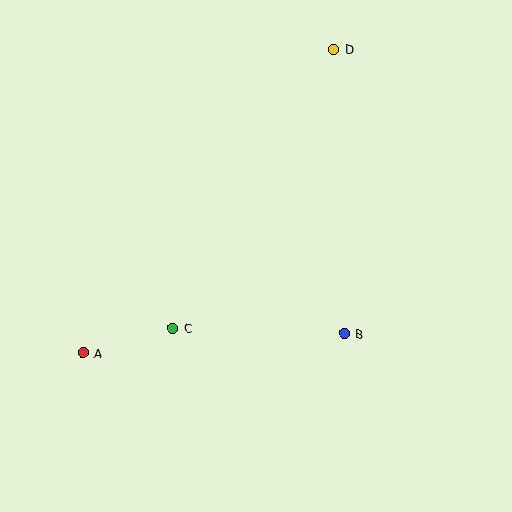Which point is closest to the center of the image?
Point C at (173, 328) is closest to the center.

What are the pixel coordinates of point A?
Point A is at (83, 353).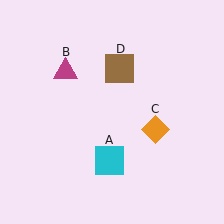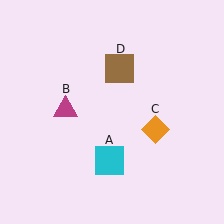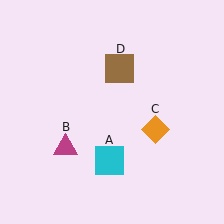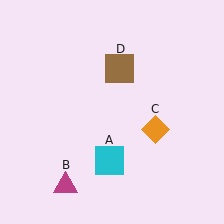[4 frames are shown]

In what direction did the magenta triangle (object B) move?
The magenta triangle (object B) moved down.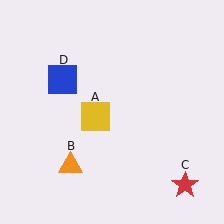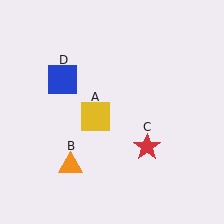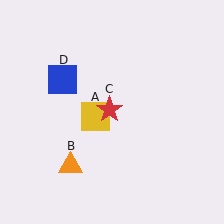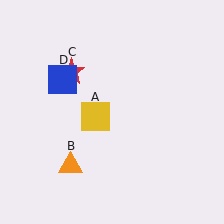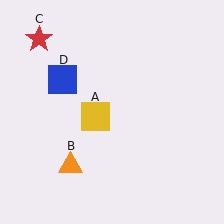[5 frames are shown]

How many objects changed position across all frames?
1 object changed position: red star (object C).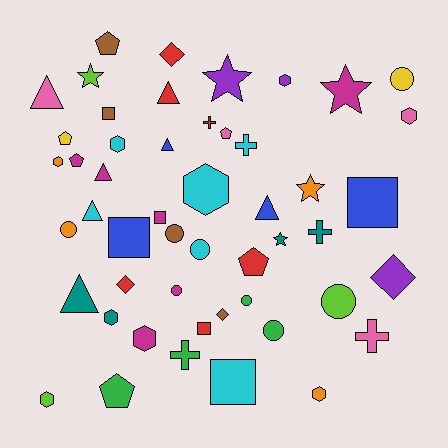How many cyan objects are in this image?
There are 6 cyan objects.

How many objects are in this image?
There are 50 objects.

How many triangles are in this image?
There are 7 triangles.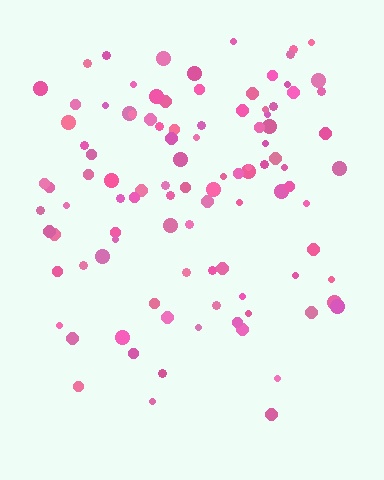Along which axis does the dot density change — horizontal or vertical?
Vertical.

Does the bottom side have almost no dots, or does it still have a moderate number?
Still a moderate number, just noticeably fewer than the top.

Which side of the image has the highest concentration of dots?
The top.